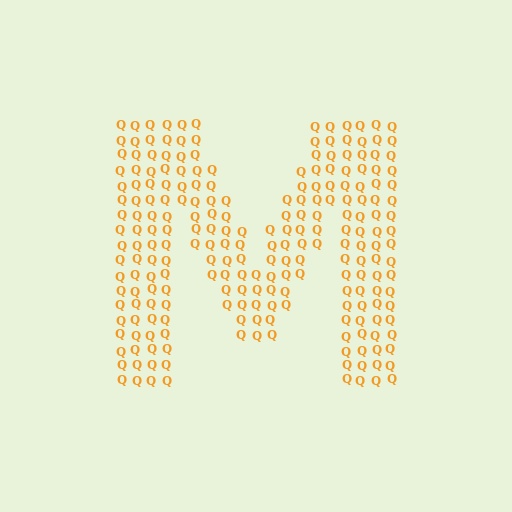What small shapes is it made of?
It is made of small letter Q's.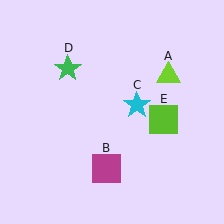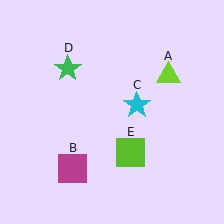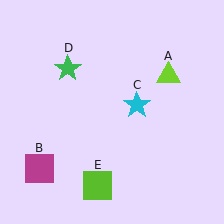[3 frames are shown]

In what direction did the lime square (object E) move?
The lime square (object E) moved down and to the left.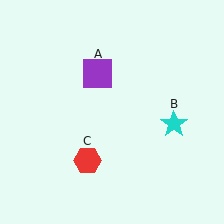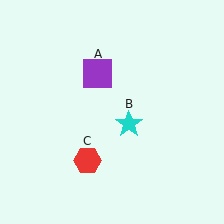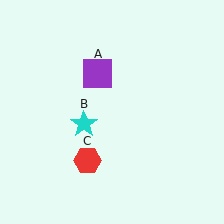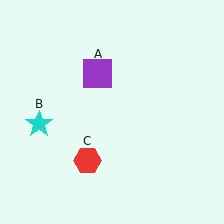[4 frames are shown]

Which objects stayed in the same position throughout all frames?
Purple square (object A) and red hexagon (object C) remained stationary.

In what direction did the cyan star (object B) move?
The cyan star (object B) moved left.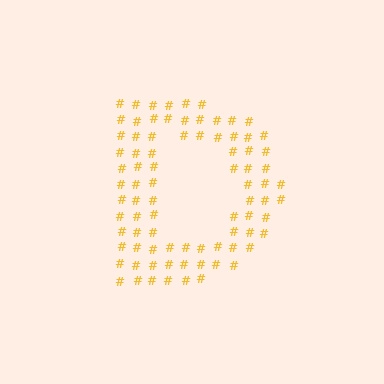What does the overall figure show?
The overall figure shows the letter D.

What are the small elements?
The small elements are hash symbols.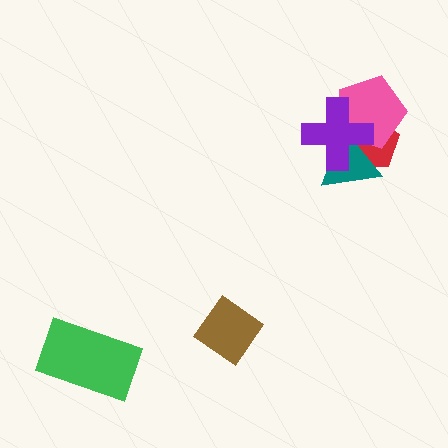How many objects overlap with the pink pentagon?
3 objects overlap with the pink pentagon.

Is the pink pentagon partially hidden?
Yes, it is partially covered by another shape.